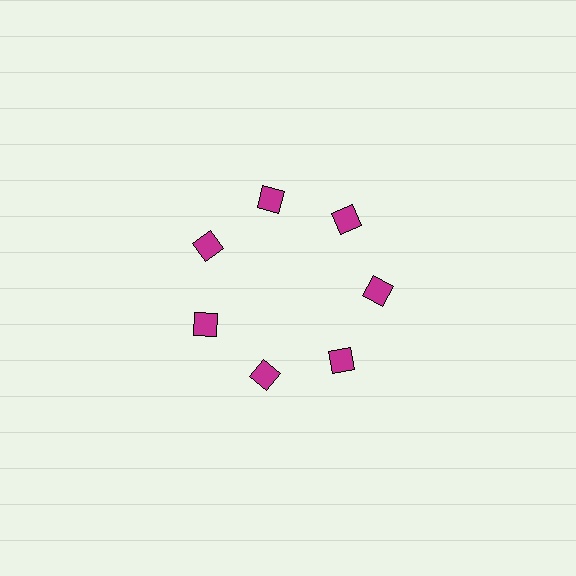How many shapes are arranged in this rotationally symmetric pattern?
There are 7 shapes, arranged in 7 groups of 1.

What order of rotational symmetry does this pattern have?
This pattern has 7-fold rotational symmetry.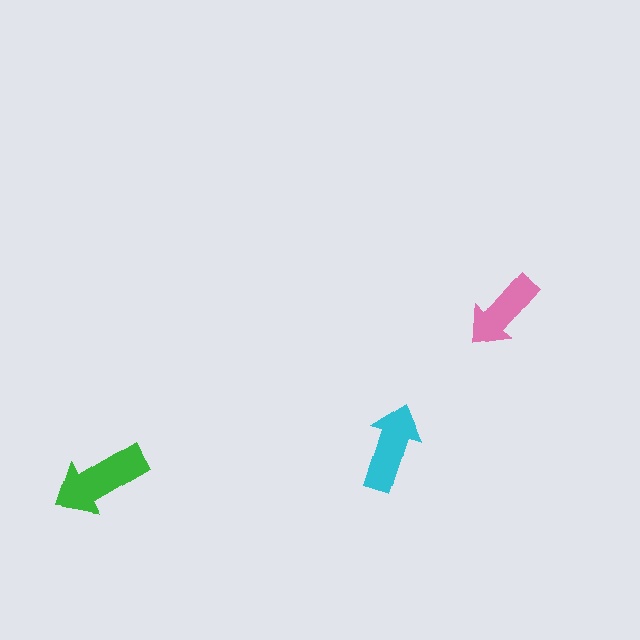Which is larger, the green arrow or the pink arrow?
The green one.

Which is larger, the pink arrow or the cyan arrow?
The cyan one.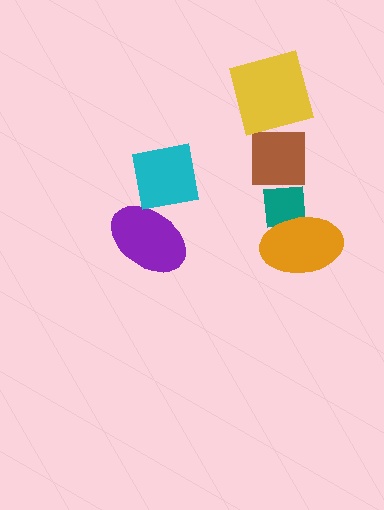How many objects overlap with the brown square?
1 object overlaps with the brown square.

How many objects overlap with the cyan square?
1 object overlaps with the cyan square.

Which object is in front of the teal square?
The orange ellipse is in front of the teal square.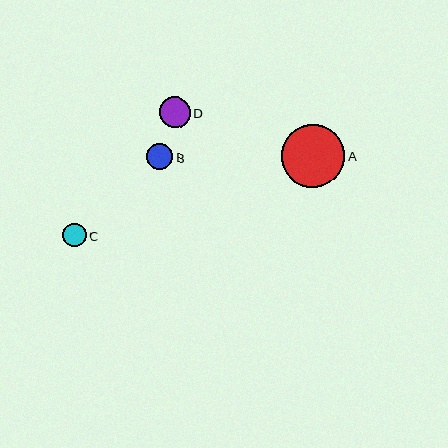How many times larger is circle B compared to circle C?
Circle B is approximately 1.1 times the size of circle C.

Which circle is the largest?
Circle A is the largest with a size of approximately 63 pixels.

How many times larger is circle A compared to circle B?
Circle A is approximately 2.4 times the size of circle B.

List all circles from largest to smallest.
From largest to smallest: A, D, B, C.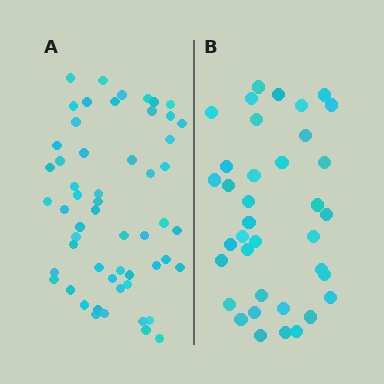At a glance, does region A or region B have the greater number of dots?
Region A (the left region) has more dots.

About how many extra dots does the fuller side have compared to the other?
Region A has approximately 20 more dots than region B.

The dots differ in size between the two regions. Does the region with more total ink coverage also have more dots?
No. Region B has more total ink coverage because its dots are larger, but region A actually contains more individual dots. Total area can be misleading — the number of items is what matters here.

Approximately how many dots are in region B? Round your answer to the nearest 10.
About 40 dots. (The exact count is 37, which rounds to 40.)